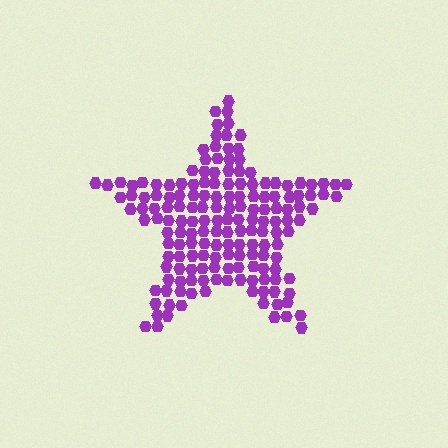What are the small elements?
The small elements are hexagons.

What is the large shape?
The large shape is a star.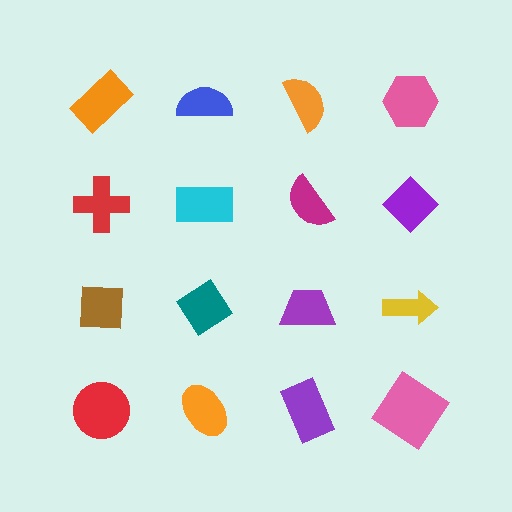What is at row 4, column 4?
A pink diamond.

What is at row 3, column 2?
A teal diamond.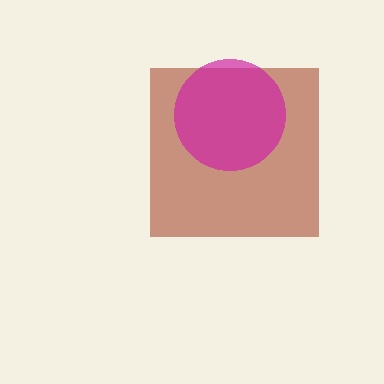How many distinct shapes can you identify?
There are 2 distinct shapes: a brown square, a magenta circle.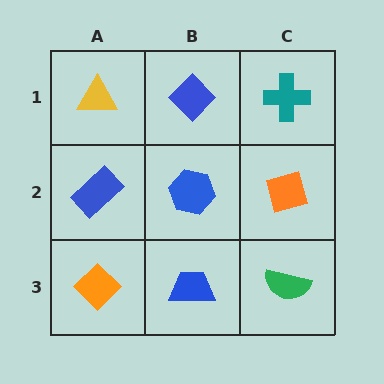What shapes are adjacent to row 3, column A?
A blue rectangle (row 2, column A), a blue trapezoid (row 3, column B).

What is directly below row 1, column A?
A blue rectangle.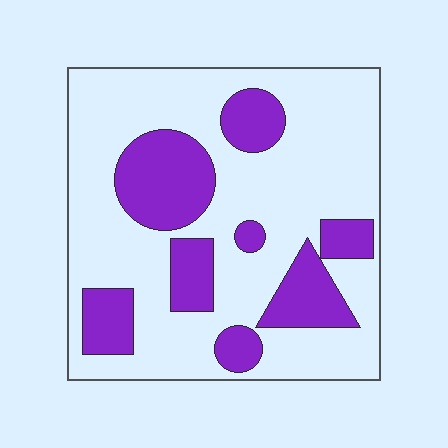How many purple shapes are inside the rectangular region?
8.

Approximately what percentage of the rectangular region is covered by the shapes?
Approximately 30%.